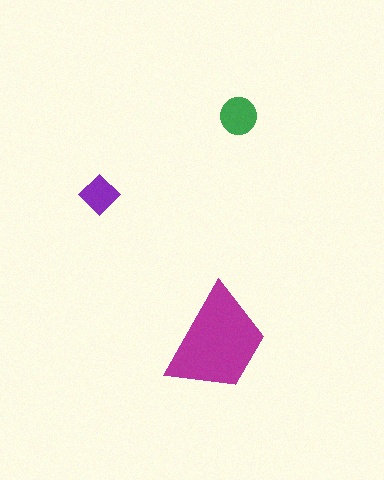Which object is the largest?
The magenta trapezoid.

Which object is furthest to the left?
The purple diamond is leftmost.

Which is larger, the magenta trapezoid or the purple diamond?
The magenta trapezoid.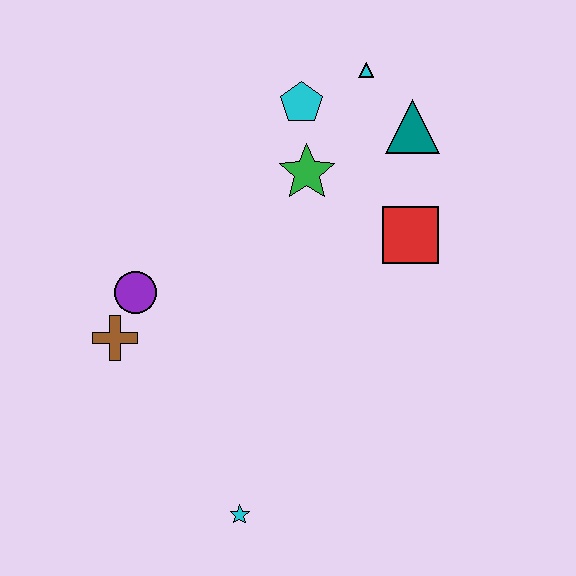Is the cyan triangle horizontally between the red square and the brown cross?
Yes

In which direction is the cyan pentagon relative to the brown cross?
The cyan pentagon is above the brown cross.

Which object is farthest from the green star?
The cyan star is farthest from the green star.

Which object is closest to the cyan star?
The brown cross is closest to the cyan star.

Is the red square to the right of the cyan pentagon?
Yes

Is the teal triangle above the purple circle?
Yes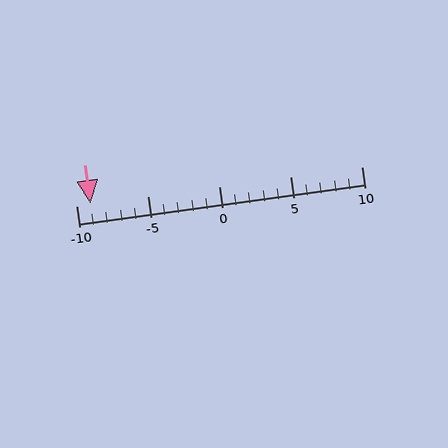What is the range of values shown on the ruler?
The ruler shows values from -10 to 10.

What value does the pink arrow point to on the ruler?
The pink arrow points to approximately -9.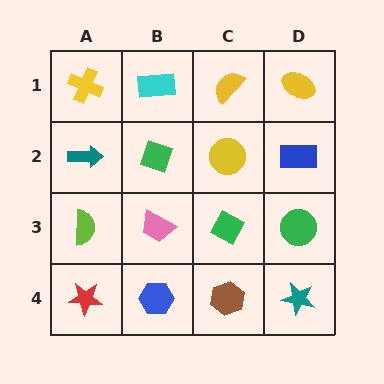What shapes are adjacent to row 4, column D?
A green circle (row 3, column D), a brown hexagon (row 4, column C).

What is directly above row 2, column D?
A yellow ellipse.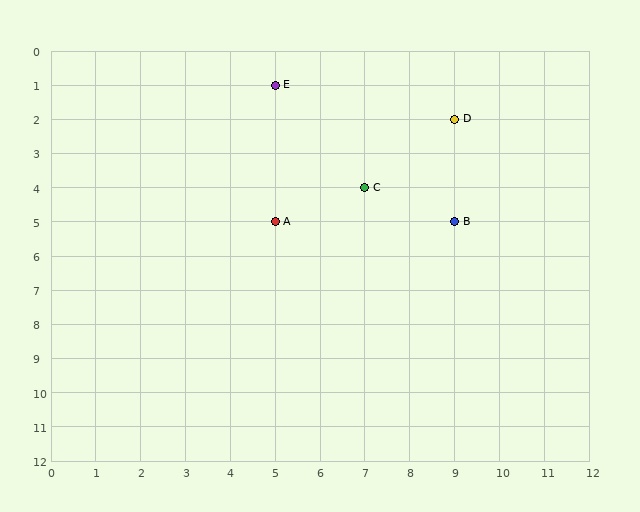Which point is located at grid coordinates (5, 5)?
Point A is at (5, 5).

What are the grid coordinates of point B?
Point B is at grid coordinates (9, 5).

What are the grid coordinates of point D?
Point D is at grid coordinates (9, 2).